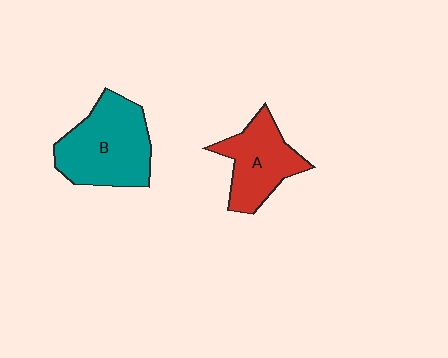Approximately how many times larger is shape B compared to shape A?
Approximately 1.3 times.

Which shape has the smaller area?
Shape A (red).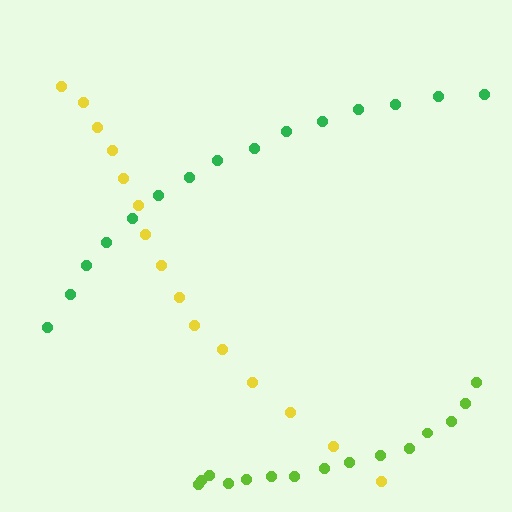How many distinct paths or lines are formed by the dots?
There are 3 distinct paths.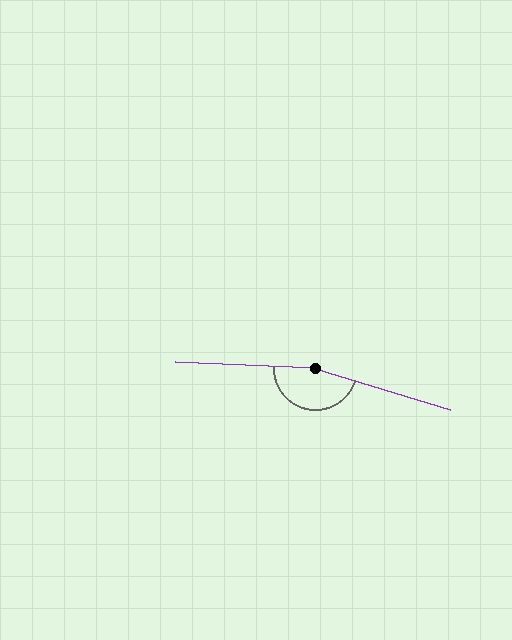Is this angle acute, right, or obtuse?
It is obtuse.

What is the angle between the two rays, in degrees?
Approximately 166 degrees.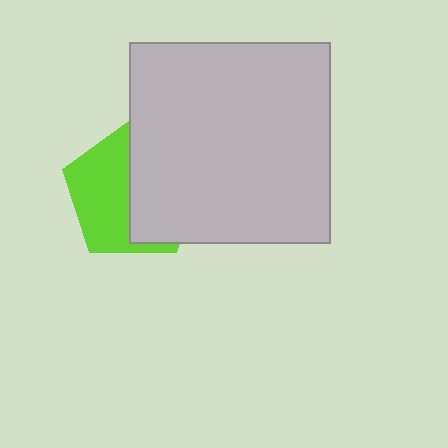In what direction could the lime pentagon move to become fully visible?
The lime pentagon could move left. That would shift it out from behind the light gray square entirely.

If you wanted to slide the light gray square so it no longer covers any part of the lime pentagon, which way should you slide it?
Slide it right — that is the most direct way to separate the two shapes.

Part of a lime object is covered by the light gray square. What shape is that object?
It is a pentagon.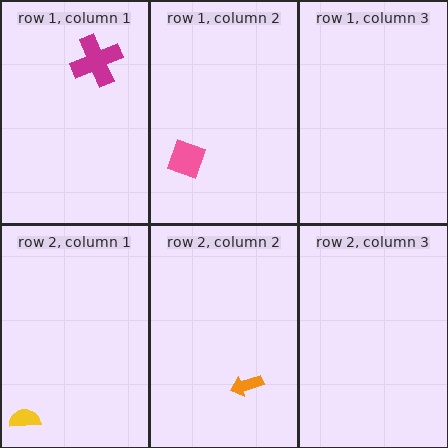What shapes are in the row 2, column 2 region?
The orange arrow.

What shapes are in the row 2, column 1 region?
The yellow semicircle.